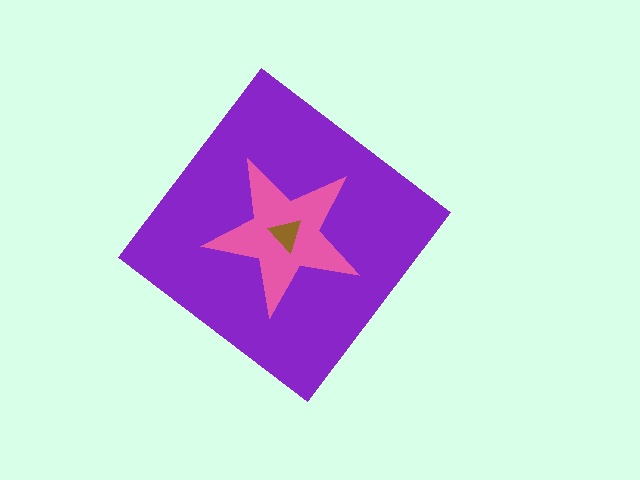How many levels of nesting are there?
3.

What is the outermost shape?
The purple diamond.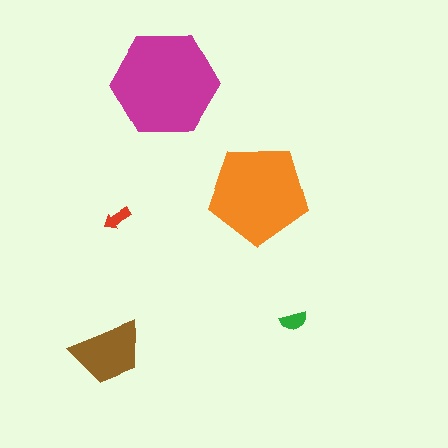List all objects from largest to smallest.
The magenta hexagon, the orange pentagon, the brown trapezoid, the green semicircle, the red arrow.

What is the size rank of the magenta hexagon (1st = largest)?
1st.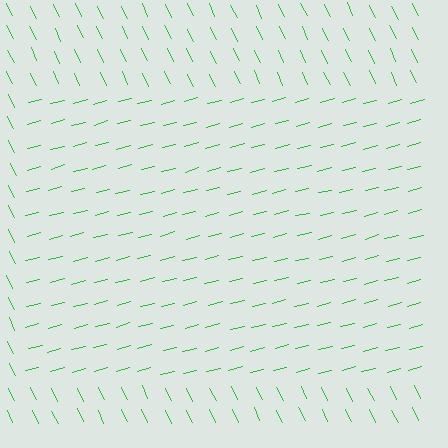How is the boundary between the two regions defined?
The boundary is defined purely by a change in line orientation (approximately 79 degrees difference). All lines are the same color and thickness.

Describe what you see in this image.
The image is filled with small green line segments. A rectangle region in the image has lines oriented differently from the surrounding lines, creating a visible texture boundary.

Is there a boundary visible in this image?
Yes, there is a texture boundary formed by a change in line orientation.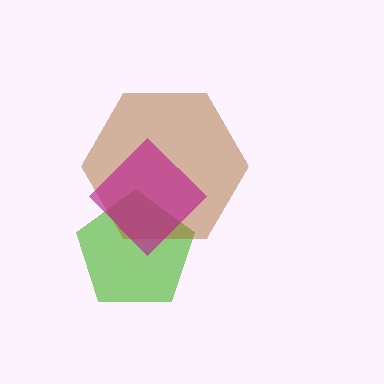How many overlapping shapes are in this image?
There are 3 overlapping shapes in the image.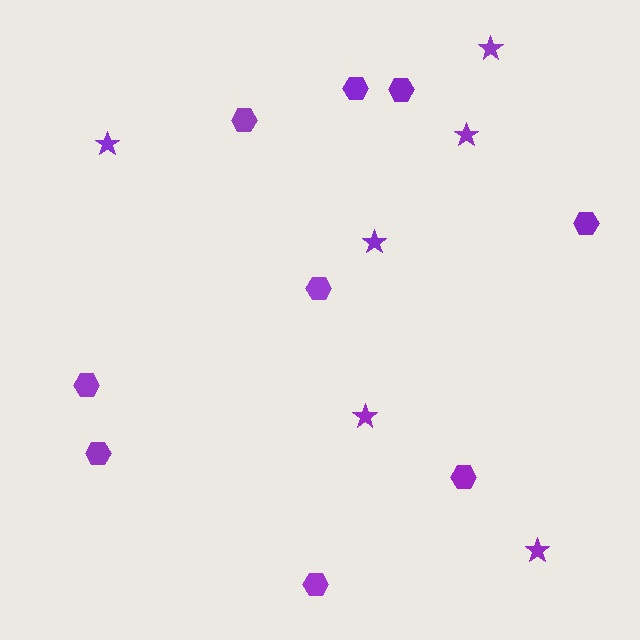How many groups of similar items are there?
There are 2 groups: one group of hexagons (9) and one group of stars (6).